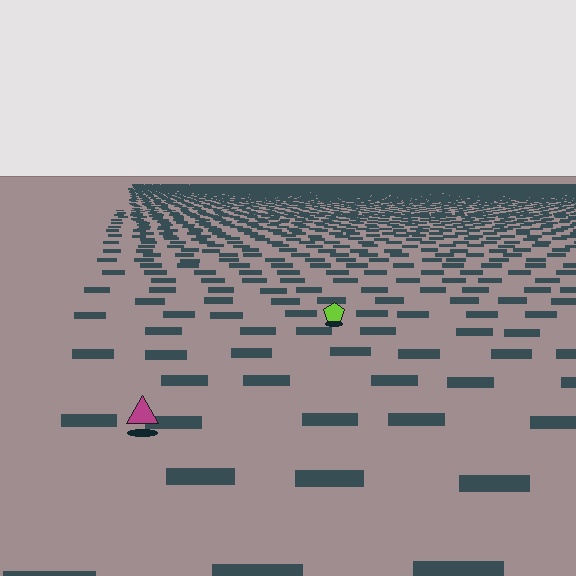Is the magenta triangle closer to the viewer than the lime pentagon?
Yes. The magenta triangle is closer — you can tell from the texture gradient: the ground texture is coarser near it.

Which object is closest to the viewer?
The magenta triangle is closest. The texture marks near it are larger and more spread out.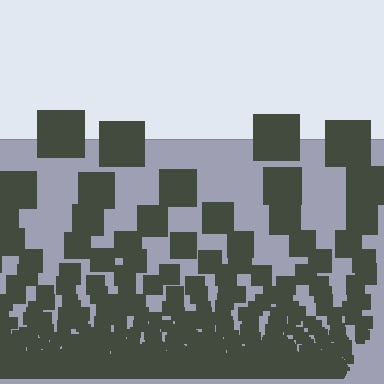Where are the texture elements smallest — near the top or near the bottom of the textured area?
Near the bottom.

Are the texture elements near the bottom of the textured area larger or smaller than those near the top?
Smaller. The gradient is inverted — elements near the bottom are smaller and denser.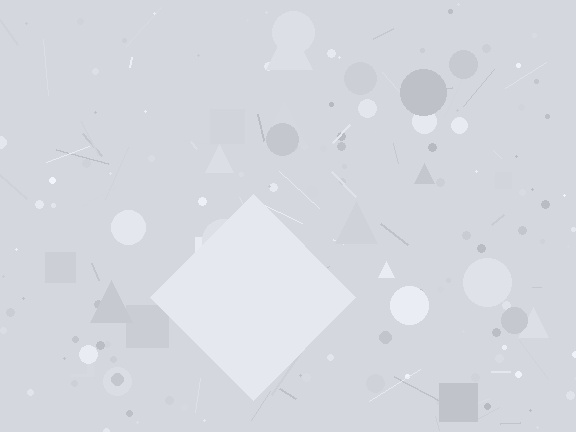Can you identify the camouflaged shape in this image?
The camouflaged shape is a diamond.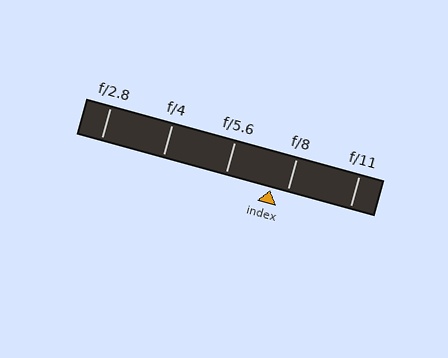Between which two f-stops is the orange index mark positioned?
The index mark is between f/5.6 and f/8.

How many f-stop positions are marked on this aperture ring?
There are 5 f-stop positions marked.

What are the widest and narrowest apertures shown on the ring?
The widest aperture shown is f/2.8 and the narrowest is f/11.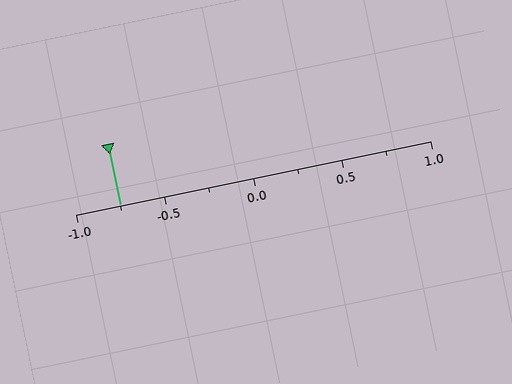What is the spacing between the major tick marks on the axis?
The major ticks are spaced 0.5 apart.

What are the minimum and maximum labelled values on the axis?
The axis runs from -1.0 to 1.0.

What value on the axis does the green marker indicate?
The marker indicates approximately -0.75.